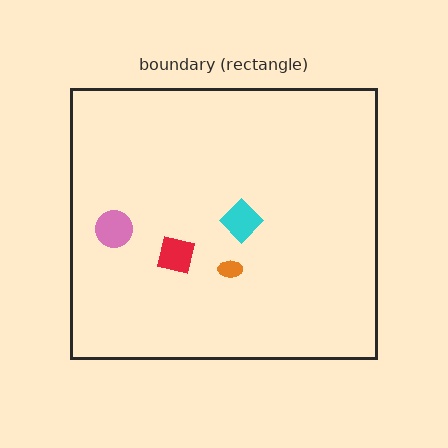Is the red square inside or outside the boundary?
Inside.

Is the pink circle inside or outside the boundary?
Inside.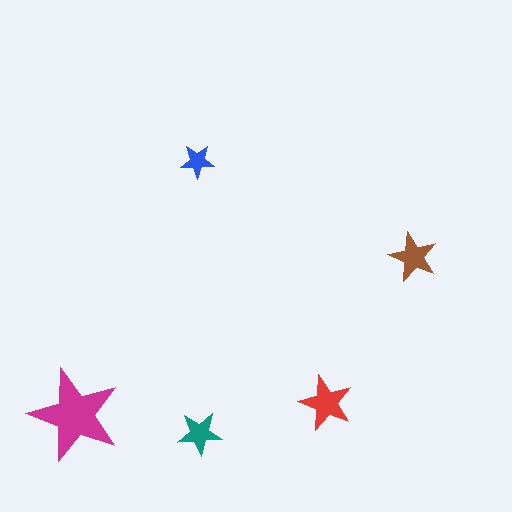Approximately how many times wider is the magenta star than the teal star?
About 2 times wider.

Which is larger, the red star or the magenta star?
The magenta one.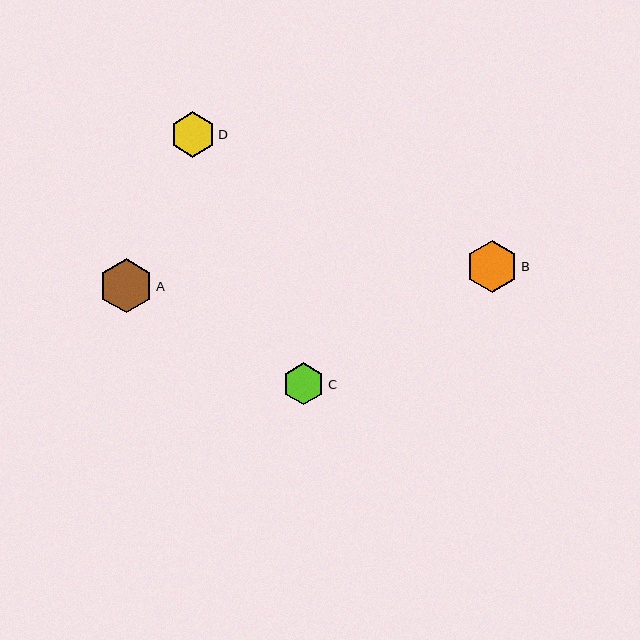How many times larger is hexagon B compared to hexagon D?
Hexagon B is approximately 1.2 times the size of hexagon D.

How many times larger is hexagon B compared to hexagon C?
Hexagon B is approximately 1.2 times the size of hexagon C.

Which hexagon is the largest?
Hexagon A is the largest with a size of approximately 54 pixels.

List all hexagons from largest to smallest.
From largest to smallest: A, B, D, C.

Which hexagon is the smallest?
Hexagon C is the smallest with a size of approximately 42 pixels.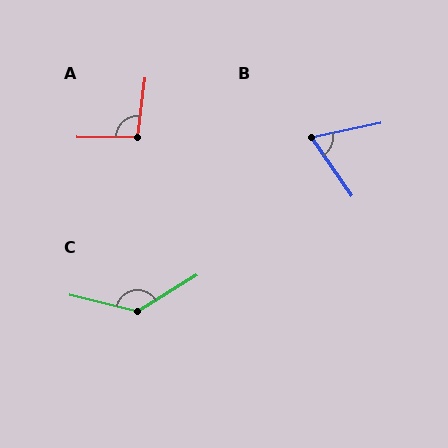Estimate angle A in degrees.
Approximately 97 degrees.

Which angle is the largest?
C, at approximately 134 degrees.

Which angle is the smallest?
B, at approximately 67 degrees.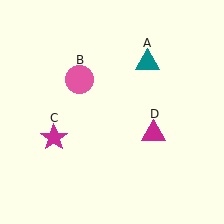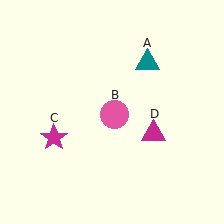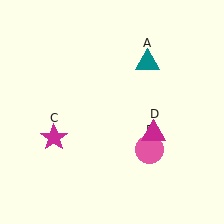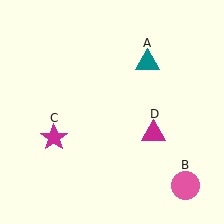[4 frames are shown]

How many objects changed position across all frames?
1 object changed position: pink circle (object B).